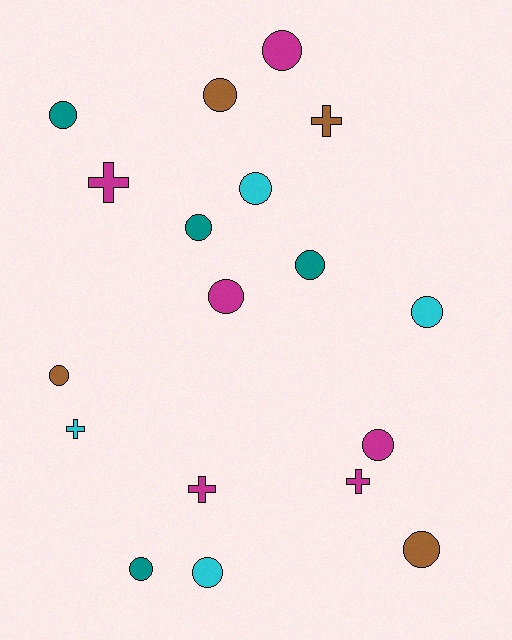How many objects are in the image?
There are 18 objects.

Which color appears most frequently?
Magenta, with 6 objects.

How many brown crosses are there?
There is 1 brown cross.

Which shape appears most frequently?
Circle, with 13 objects.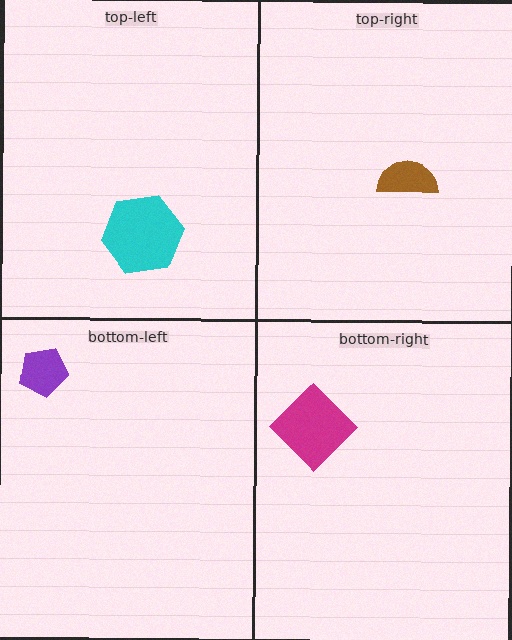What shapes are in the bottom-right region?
The magenta diamond.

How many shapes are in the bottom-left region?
1.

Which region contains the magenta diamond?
The bottom-right region.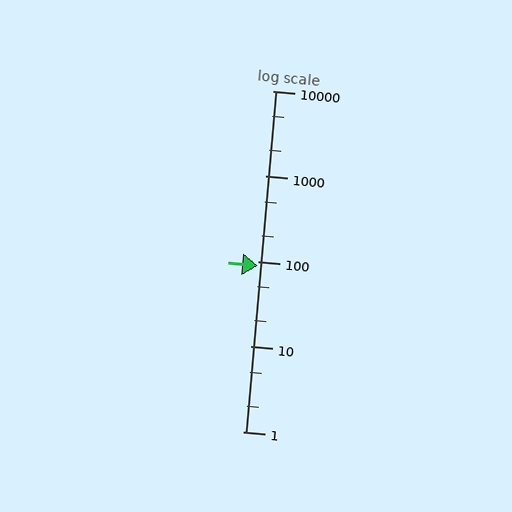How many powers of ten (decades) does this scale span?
The scale spans 4 decades, from 1 to 10000.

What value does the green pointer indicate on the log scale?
The pointer indicates approximately 89.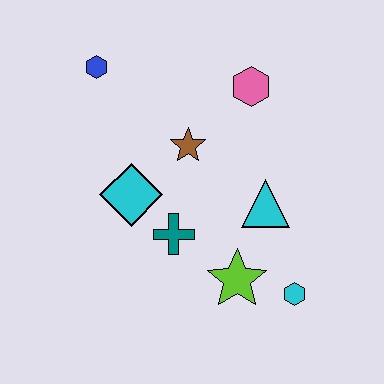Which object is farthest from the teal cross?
The blue hexagon is farthest from the teal cross.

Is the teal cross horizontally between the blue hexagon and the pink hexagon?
Yes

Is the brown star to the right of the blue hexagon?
Yes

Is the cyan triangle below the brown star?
Yes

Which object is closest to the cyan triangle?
The lime star is closest to the cyan triangle.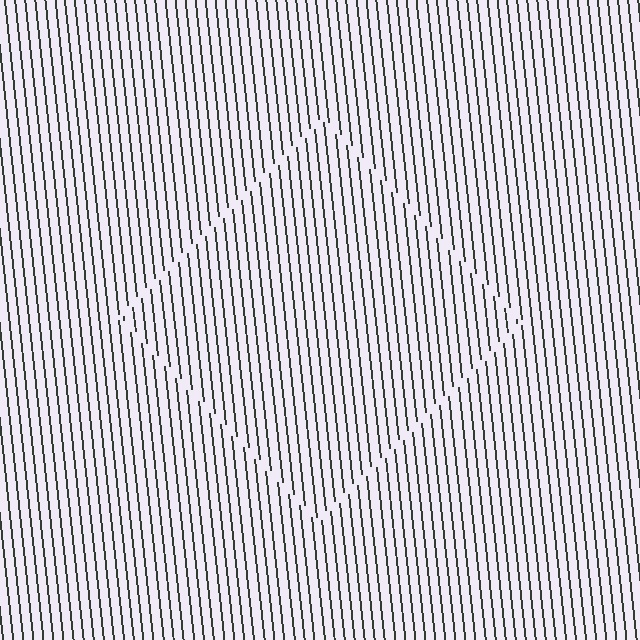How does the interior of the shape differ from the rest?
The interior of the shape contains the same grating, shifted by half a period — the contour is defined by the phase discontinuity where line-ends from the inner and outer gratings abut.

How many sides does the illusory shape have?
4 sides — the line-ends trace a square.